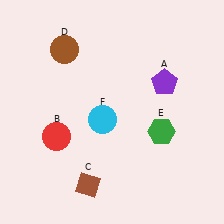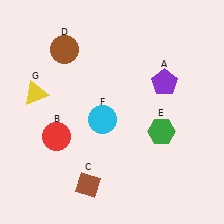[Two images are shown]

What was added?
A yellow triangle (G) was added in Image 2.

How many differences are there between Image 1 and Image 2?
There is 1 difference between the two images.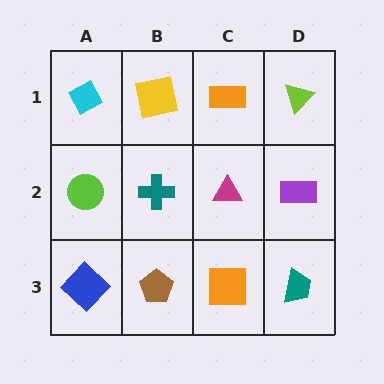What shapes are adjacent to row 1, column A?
A lime circle (row 2, column A), a yellow square (row 1, column B).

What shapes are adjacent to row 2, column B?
A yellow square (row 1, column B), a brown pentagon (row 3, column B), a lime circle (row 2, column A), a magenta triangle (row 2, column C).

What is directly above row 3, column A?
A lime circle.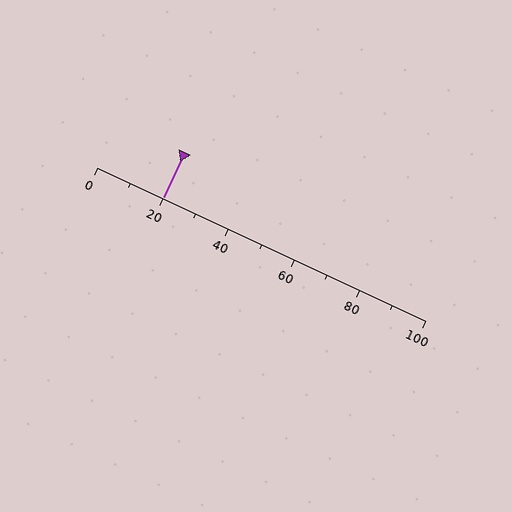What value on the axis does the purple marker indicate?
The marker indicates approximately 20.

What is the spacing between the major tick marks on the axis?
The major ticks are spaced 20 apart.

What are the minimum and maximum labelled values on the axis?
The axis runs from 0 to 100.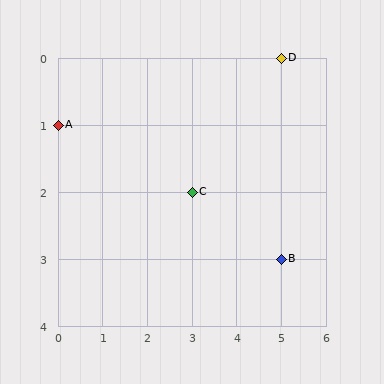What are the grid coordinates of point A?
Point A is at grid coordinates (0, 1).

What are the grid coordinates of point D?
Point D is at grid coordinates (5, 0).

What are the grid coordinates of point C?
Point C is at grid coordinates (3, 2).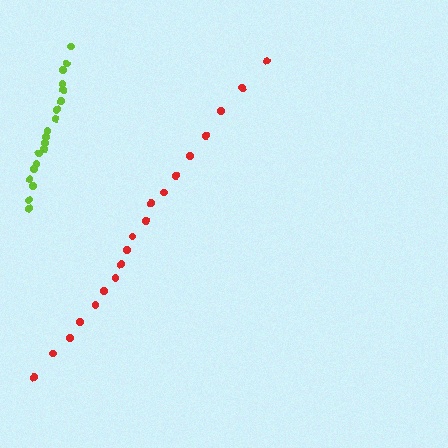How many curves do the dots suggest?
There are 2 distinct paths.